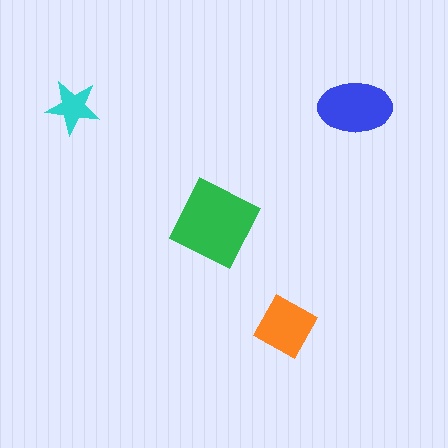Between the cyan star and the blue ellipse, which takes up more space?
The blue ellipse.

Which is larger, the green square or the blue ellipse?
The green square.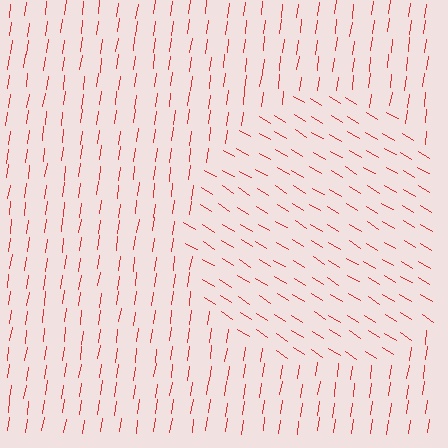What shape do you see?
I see a circle.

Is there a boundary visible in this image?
Yes, there is a texture boundary formed by a change in line orientation.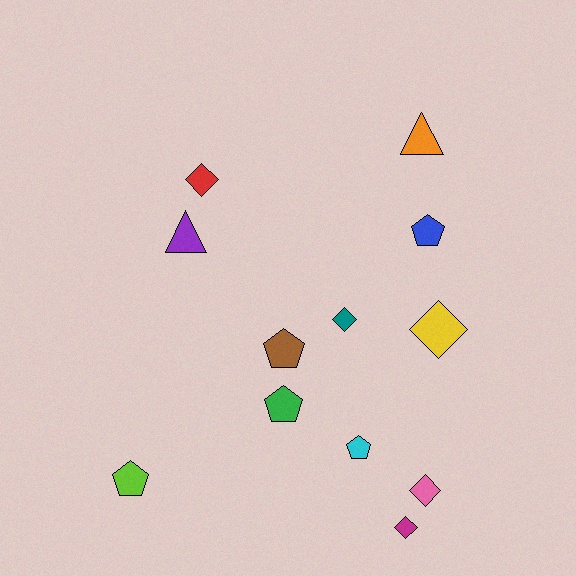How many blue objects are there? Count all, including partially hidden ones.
There is 1 blue object.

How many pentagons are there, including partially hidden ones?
There are 5 pentagons.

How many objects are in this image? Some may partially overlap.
There are 12 objects.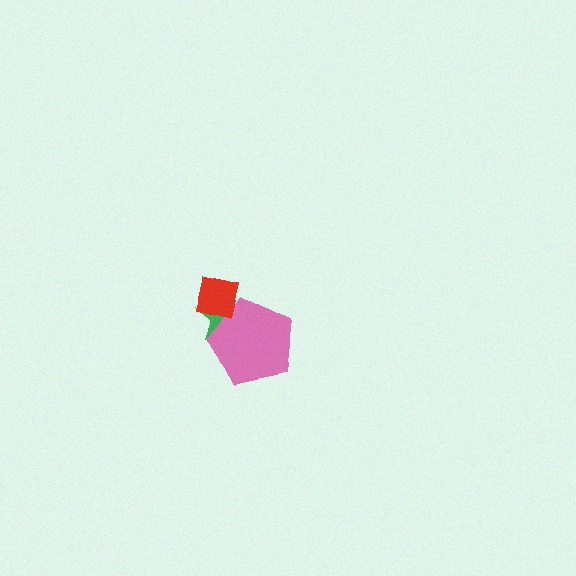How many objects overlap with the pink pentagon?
2 objects overlap with the pink pentagon.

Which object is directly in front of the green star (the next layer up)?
The pink pentagon is directly in front of the green star.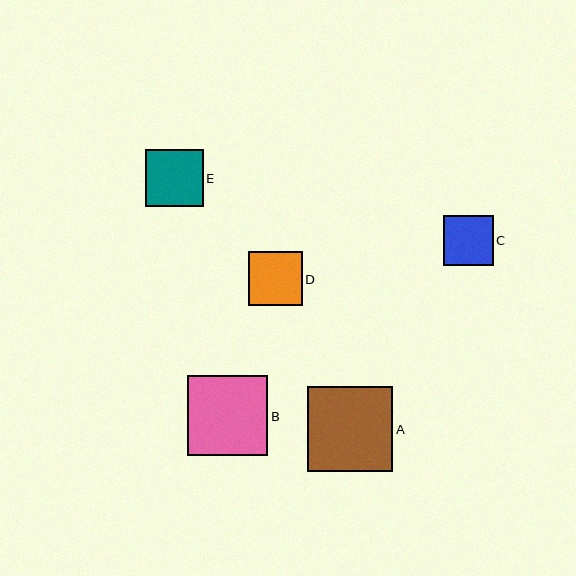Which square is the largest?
Square A is the largest with a size of approximately 85 pixels.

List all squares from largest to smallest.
From largest to smallest: A, B, E, D, C.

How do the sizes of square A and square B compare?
Square A and square B are approximately the same size.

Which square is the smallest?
Square C is the smallest with a size of approximately 50 pixels.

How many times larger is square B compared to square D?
Square B is approximately 1.5 times the size of square D.